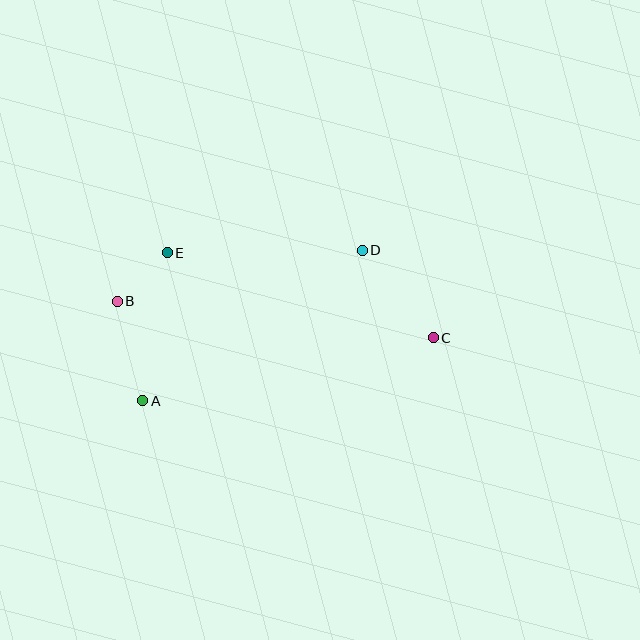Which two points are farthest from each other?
Points B and C are farthest from each other.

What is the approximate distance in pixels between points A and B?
The distance between A and B is approximately 102 pixels.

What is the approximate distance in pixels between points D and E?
The distance between D and E is approximately 195 pixels.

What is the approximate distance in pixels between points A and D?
The distance between A and D is approximately 266 pixels.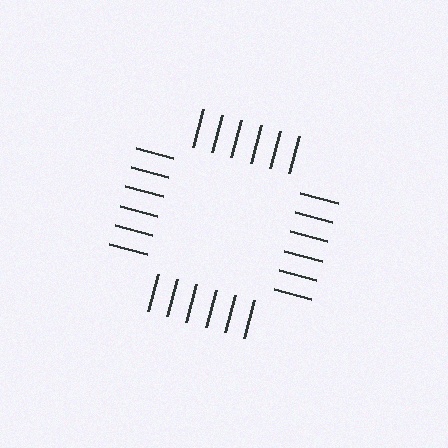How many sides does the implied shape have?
4 sides — the line-ends trace a square.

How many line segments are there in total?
24 — 6 along each of the 4 edges.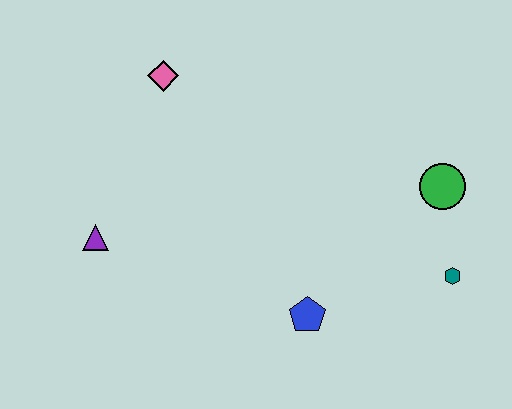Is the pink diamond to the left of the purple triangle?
No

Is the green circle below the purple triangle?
No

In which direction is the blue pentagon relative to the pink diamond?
The blue pentagon is below the pink diamond.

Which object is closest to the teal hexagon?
The green circle is closest to the teal hexagon.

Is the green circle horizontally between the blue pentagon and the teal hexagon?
Yes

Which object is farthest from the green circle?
The purple triangle is farthest from the green circle.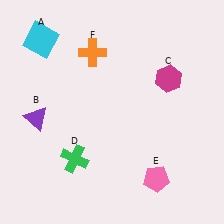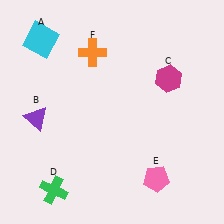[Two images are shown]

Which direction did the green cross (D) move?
The green cross (D) moved down.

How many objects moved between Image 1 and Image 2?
1 object moved between the two images.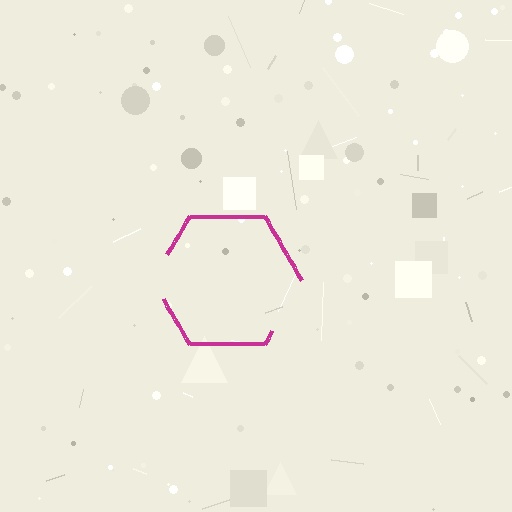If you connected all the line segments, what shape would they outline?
They would outline a hexagon.